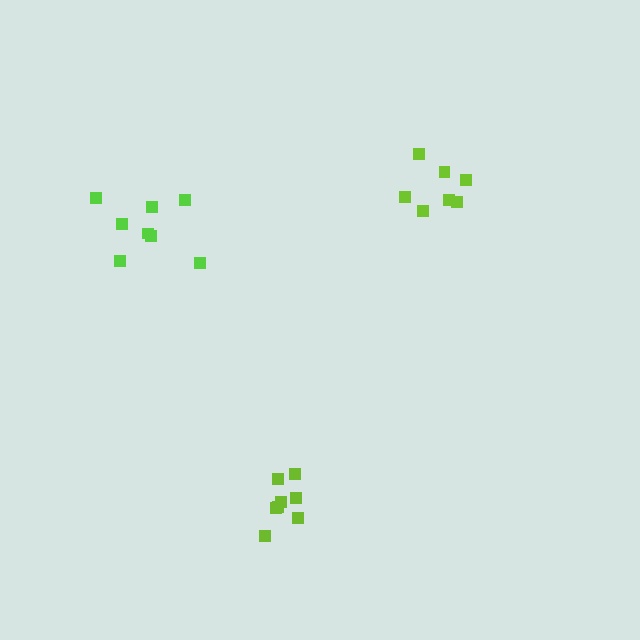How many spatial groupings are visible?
There are 3 spatial groupings.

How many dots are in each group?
Group 1: 7 dots, Group 2: 8 dots, Group 3: 8 dots (23 total).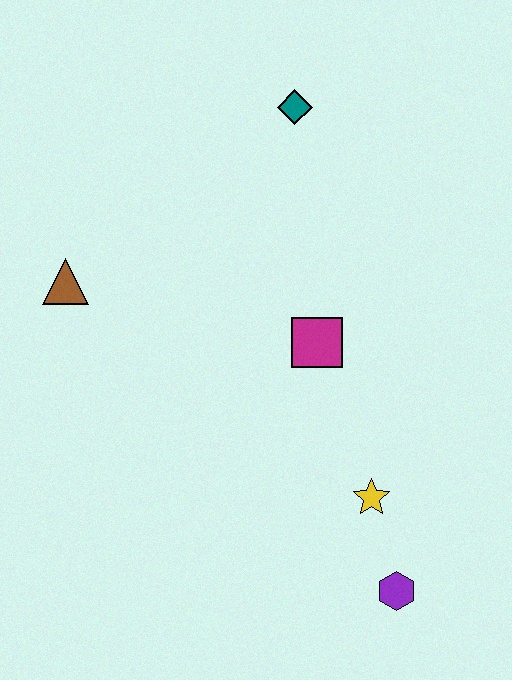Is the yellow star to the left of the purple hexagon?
Yes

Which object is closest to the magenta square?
The yellow star is closest to the magenta square.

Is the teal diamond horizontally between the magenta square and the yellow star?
No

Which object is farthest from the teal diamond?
The purple hexagon is farthest from the teal diamond.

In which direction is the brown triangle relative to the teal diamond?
The brown triangle is to the left of the teal diamond.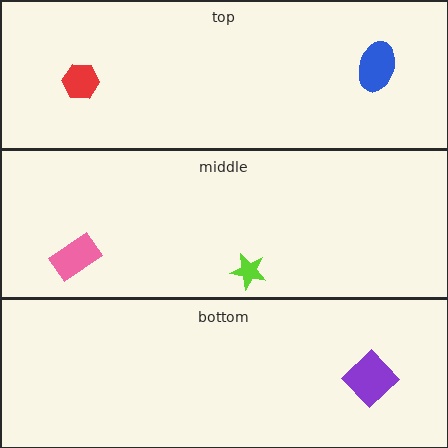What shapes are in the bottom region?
The purple diamond.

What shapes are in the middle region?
The lime star, the pink rectangle.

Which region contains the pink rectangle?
The middle region.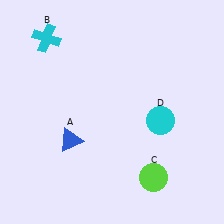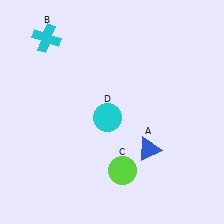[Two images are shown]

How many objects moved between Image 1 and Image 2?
3 objects moved between the two images.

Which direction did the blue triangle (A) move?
The blue triangle (A) moved right.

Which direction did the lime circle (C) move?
The lime circle (C) moved left.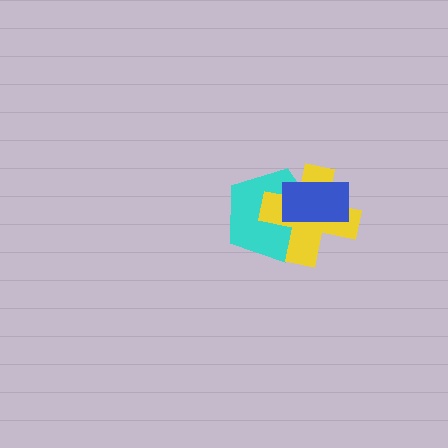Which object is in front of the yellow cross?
The blue rectangle is in front of the yellow cross.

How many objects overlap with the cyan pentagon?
2 objects overlap with the cyan pentagon.